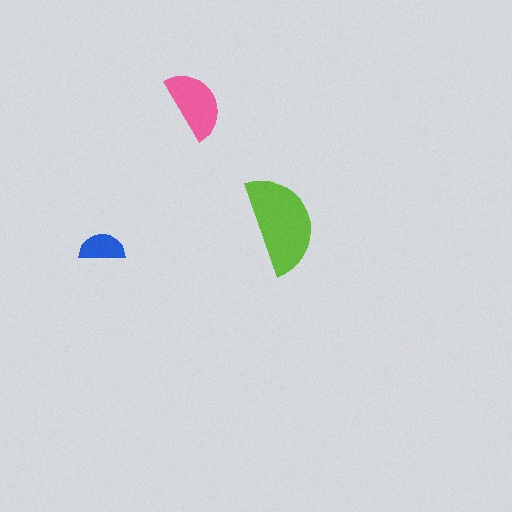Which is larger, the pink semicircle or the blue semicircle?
The pink one.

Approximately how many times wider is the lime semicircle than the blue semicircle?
About 2 times wider.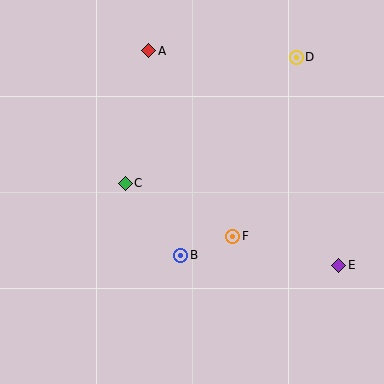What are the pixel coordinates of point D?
Point D is at (296, 57).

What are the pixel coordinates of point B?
Point B is at (181, 255).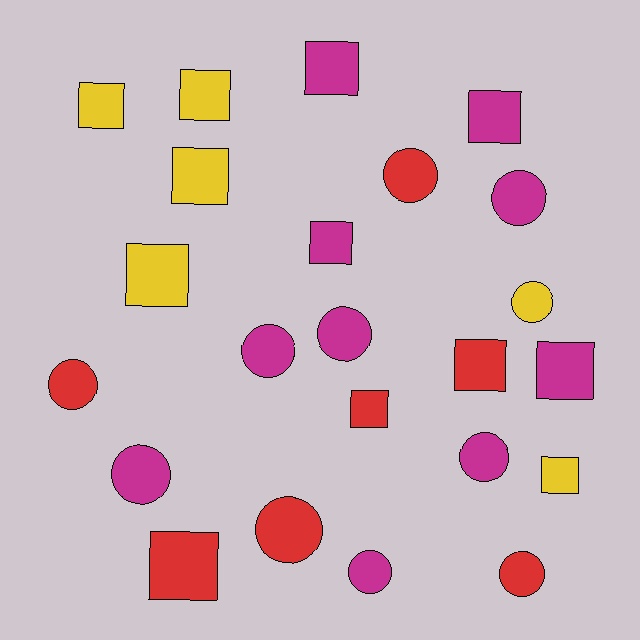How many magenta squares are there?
There are 4 magenta squares.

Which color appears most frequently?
Magenta, with 10 objects.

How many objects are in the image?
There are 23 objects.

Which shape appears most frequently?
Square, with 12 objects.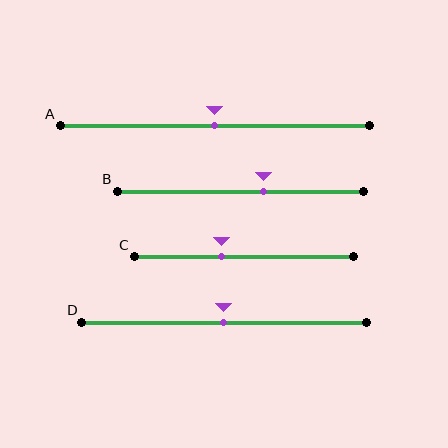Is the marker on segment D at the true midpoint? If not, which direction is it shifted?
Yes, the marker on segment D is at the true midpoint.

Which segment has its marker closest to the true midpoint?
Segment A has its marker closest to the true midpoint.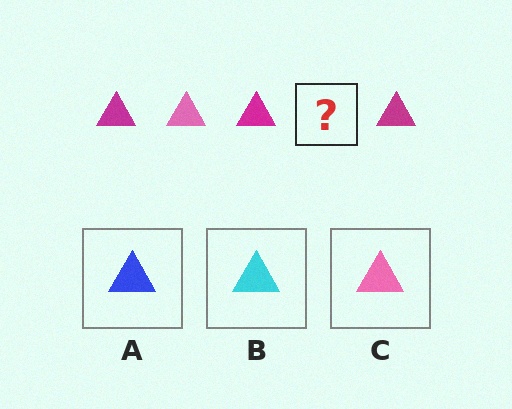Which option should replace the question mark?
Option C.